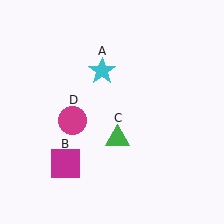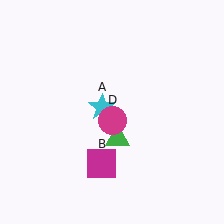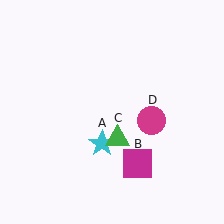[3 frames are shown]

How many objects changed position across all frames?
3 objects changed position: cyan star (object A), magenta square (object B), magenta circle (object D).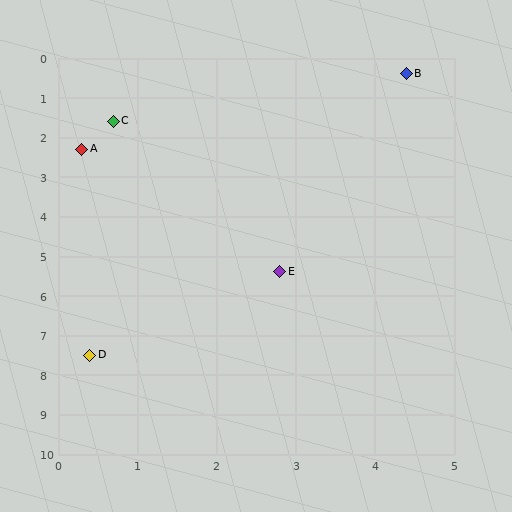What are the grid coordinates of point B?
Point B is at approximately (4.4, 0.4).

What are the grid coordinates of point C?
Point C is at approximately (0.7, 1.6).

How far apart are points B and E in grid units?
Points B and E are about 5.2 grid units apart.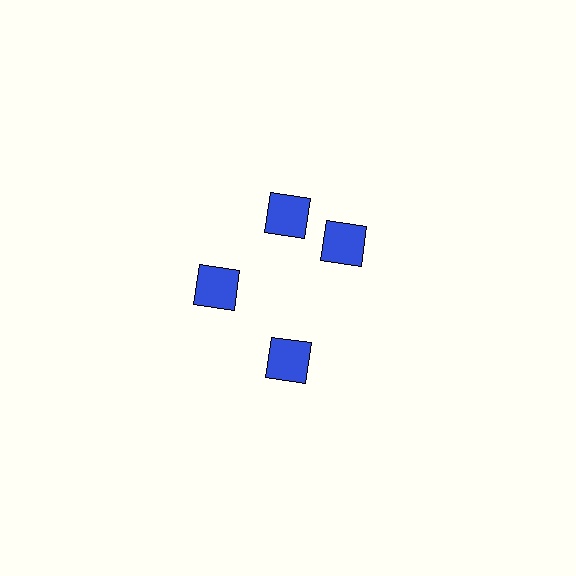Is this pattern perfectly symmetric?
No. The 4 blue squares are arranged in a ring, but one element near the 3 o'clock position is rotated out of alignment along the ring, breaking the 4-fold rotational symmetry.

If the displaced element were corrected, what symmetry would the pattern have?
It would have 4-fold rotational symmetry — the pattern would map onto itself every 90 degrees.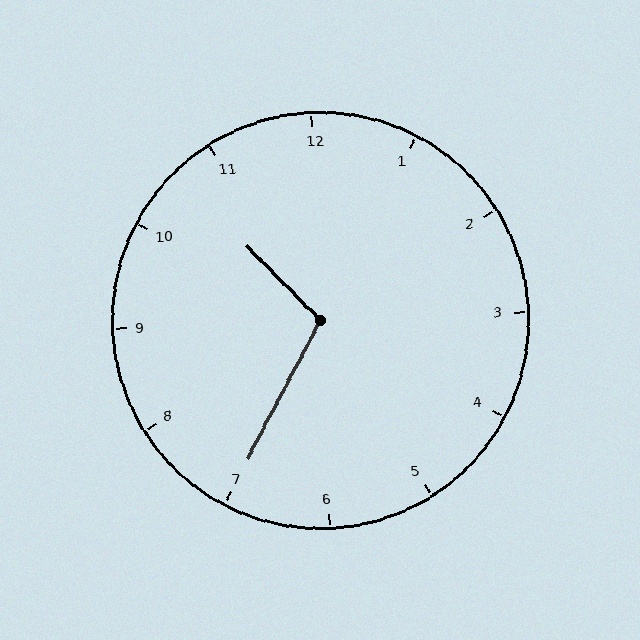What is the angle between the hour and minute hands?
Approximately 108 degrees.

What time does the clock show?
10:35.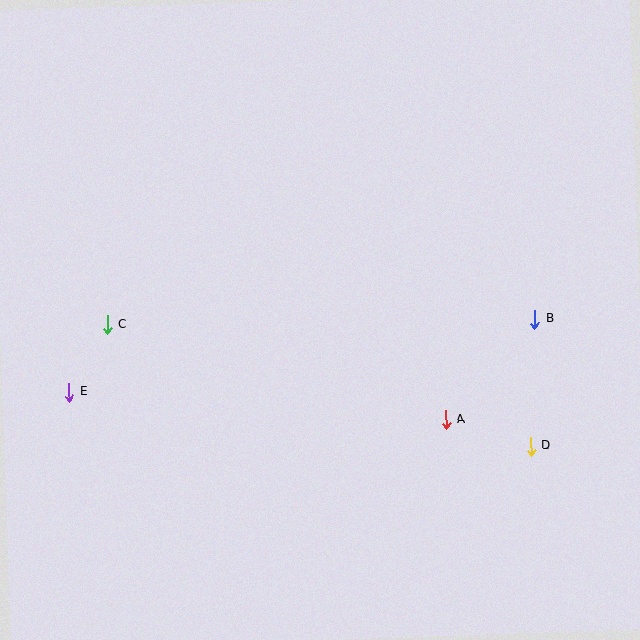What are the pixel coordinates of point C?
Point C is at (107, 325).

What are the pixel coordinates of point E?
Point E is at (69, 392).